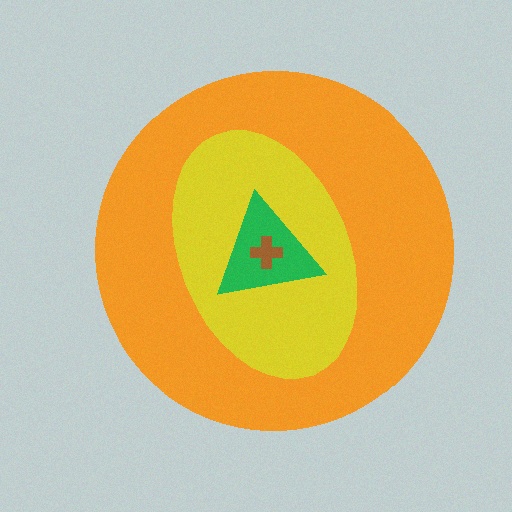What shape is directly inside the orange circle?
The yellow ellipse.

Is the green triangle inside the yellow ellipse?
Yes.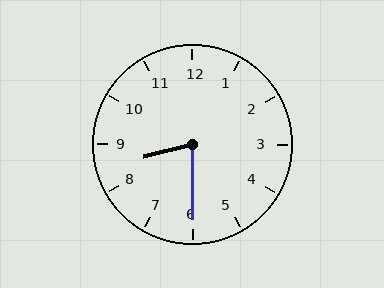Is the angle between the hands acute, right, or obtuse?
It is acute.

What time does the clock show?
8:30.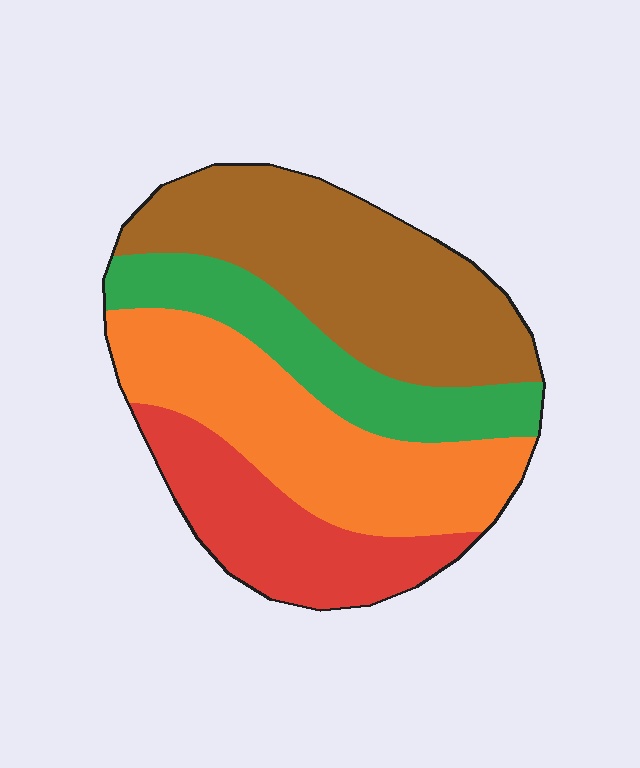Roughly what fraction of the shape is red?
Red covers 19% of the shape.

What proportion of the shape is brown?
Brown takes up between a quarter and a half of the shape.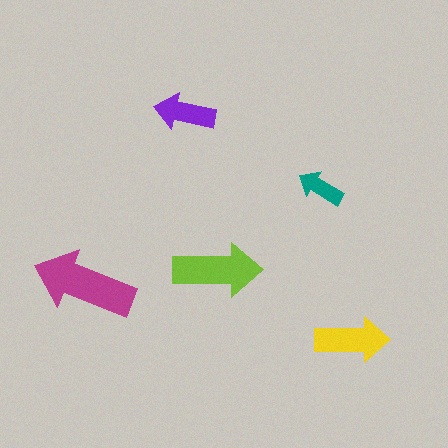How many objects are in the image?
There are 5 objects in the image.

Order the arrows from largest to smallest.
the magenta one, the lime one, the yellow one, the purple one, the teal one.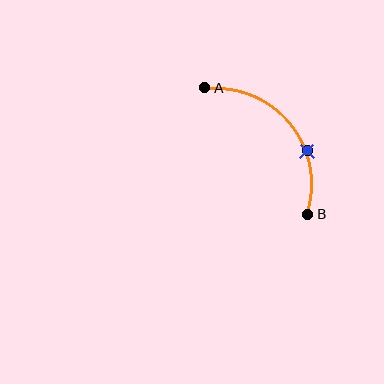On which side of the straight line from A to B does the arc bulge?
The arc bulges above and to the right of the straight line connecting A and B.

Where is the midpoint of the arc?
The arc midpoint is the point on the curve farthest from the straight line joining A and B. It sits above and to the right of that line.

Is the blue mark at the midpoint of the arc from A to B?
No. The blue mark lies on the arc but is closer to endpoint B. The arc midpoint would be at the point on the curve equidistant along the arc from both A and B.